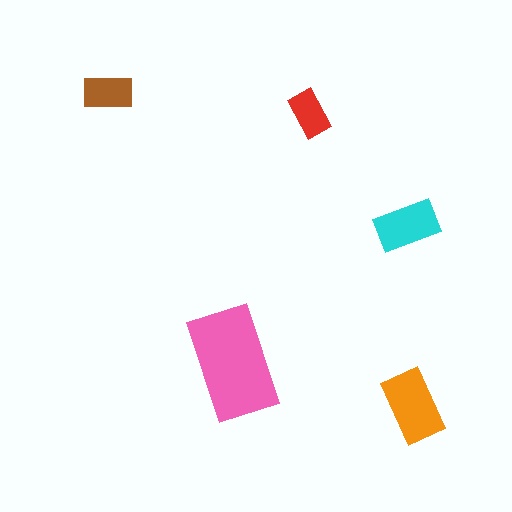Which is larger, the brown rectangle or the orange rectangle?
The orange one.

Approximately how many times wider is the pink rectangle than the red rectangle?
About 2.5 times wider.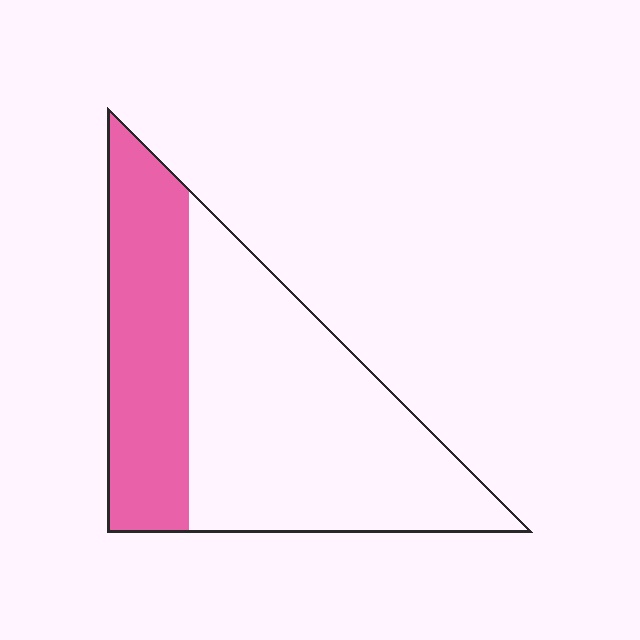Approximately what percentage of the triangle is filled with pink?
Approximately 35%.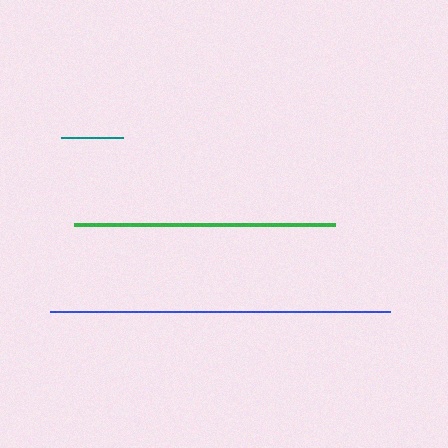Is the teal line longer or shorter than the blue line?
The blue line is longer than the teal line.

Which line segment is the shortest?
The teal line is the shortest at approximately 61 pixels.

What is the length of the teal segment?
The teal segment is approximately 61 pixels long.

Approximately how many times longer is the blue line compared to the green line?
The blue line is approximately 1.3 times the length of the green line.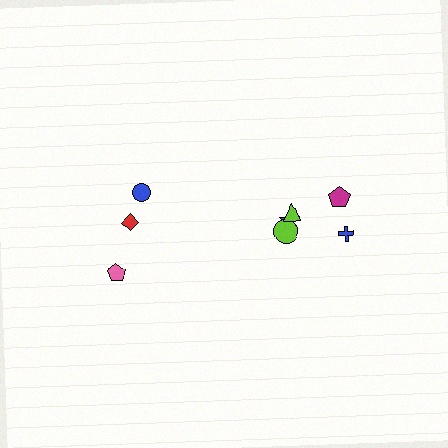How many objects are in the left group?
There are 3 objects.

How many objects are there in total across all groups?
There are 8 objects.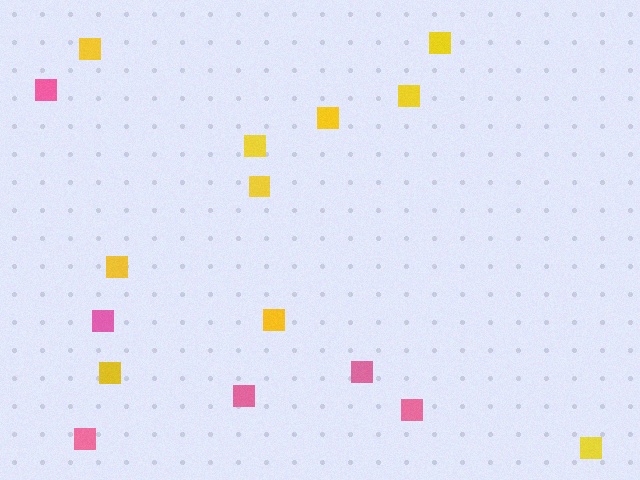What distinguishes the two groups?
There are 2 groups: one group of pink squares (6) and one group of yellow squares (10).